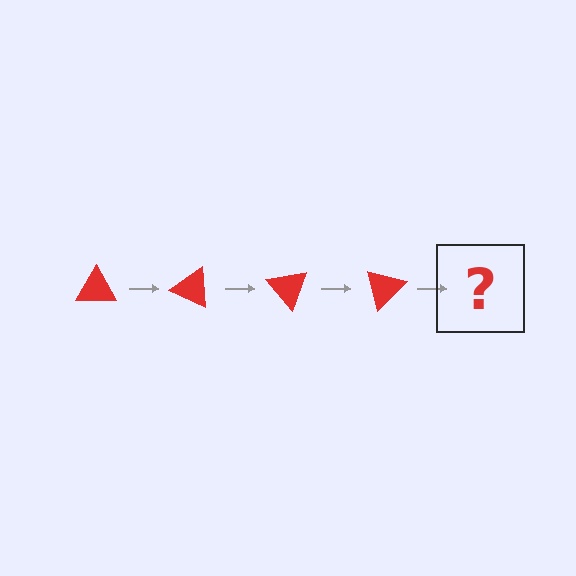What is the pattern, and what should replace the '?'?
The pattern is that the triangle rotates 25 degrees each step. The '?' should be a red triangle rotated 100 degrees.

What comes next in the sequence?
The next element should be a red triangle rotated 100 degrees.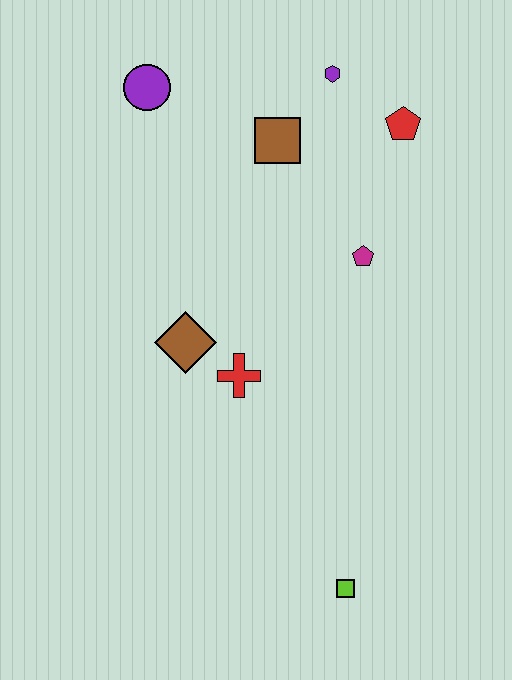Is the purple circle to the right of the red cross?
No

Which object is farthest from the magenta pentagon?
The lime square is farthest from the magenta pentagon.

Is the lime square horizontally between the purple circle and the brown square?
No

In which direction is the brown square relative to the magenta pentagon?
The brown square is above the magenta pentagon.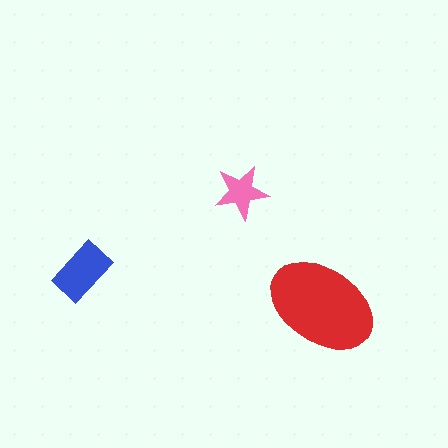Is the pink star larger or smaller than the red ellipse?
Smaller.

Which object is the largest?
The red ellipse.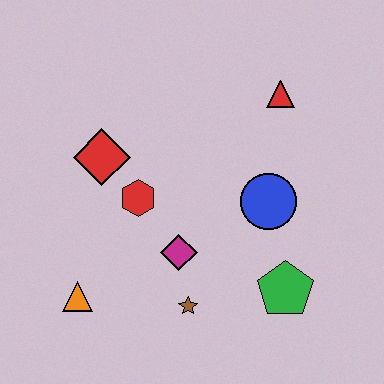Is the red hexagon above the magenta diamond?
Yes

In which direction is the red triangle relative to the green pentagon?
The red triangle is above the green pentagon.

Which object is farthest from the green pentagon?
The red diamond is farthest from the green pentagon.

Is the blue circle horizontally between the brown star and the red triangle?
Yes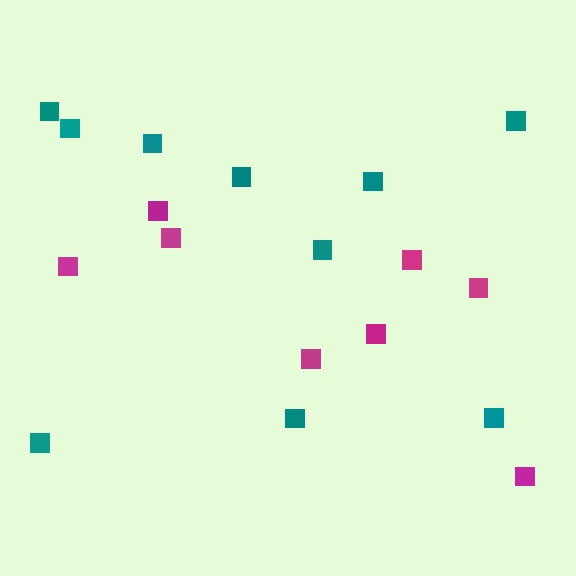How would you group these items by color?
There are 2 groups: one group of teal squares (10) and one group of magenta squares (8).